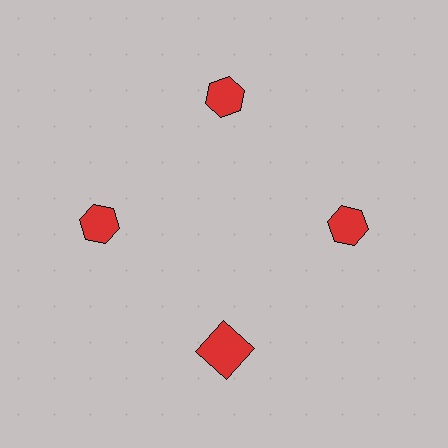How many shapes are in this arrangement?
There are 4 shapes arranged in a ring pattern.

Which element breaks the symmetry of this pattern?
The red square at roughly the 6 o'clock position breaks the symmetry. All other shapes are red hexagons.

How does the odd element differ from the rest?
It has a different shape: square instead of hexagon.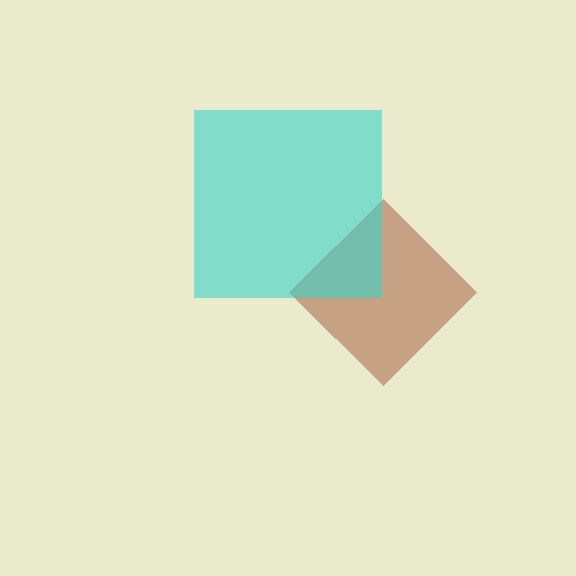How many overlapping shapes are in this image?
There are 2 overlapping shapes in the image.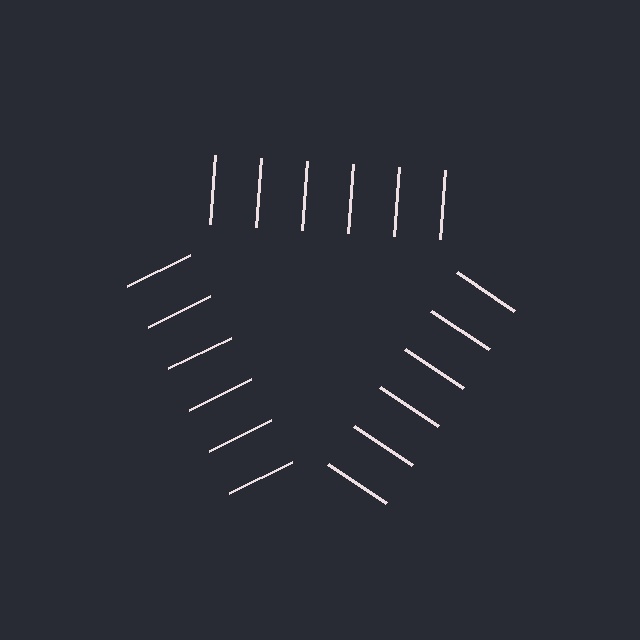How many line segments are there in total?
18 — 6 along each of the 3 edges.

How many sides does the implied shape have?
3 sides — the line-ends trace a triangle.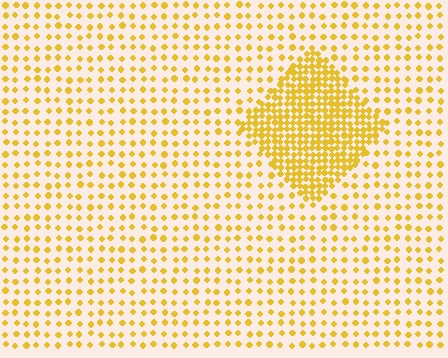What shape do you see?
I see a diamond.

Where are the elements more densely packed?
The elements are more densely packed inside the diamond boundary.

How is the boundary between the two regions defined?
The boundary is defined by a change in element density (approximately 2.8x ratio). All elements are the same color, size, and shape.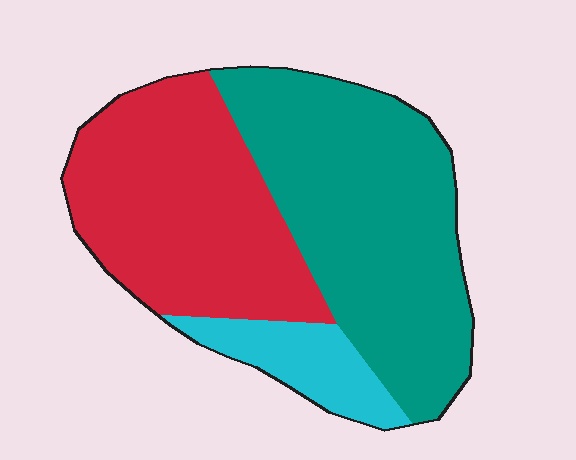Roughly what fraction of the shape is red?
Red covers 40% of the shape.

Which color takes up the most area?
Teal, at roughly 50%.